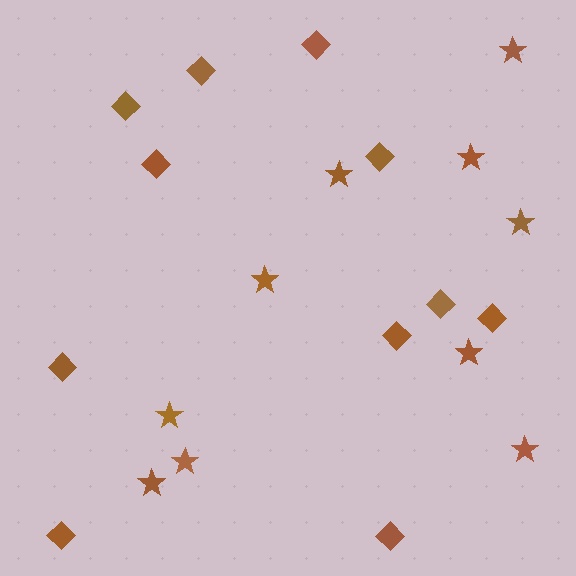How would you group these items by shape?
There are 2 groups: one group of stars (10) and one group of diamonds (11).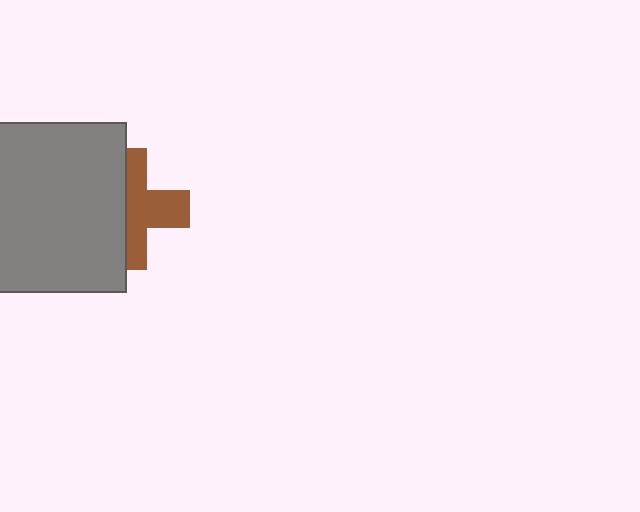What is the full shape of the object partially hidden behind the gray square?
The partially hidden object is a brown cross.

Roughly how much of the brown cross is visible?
About half of it is visible (roughly 52%).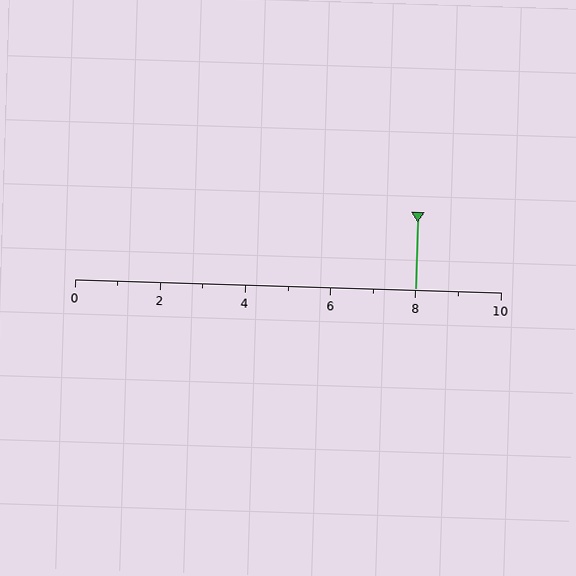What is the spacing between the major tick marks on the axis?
The major ticks are spaced 2 apart.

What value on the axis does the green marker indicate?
The marker indicates approximately 8.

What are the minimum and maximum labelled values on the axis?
The axis runs from 0 to 10.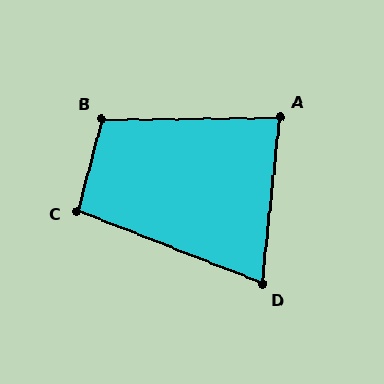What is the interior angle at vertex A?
Approximately 83 degrees (acute).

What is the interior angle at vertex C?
Approximately 97 degrees (obtuse).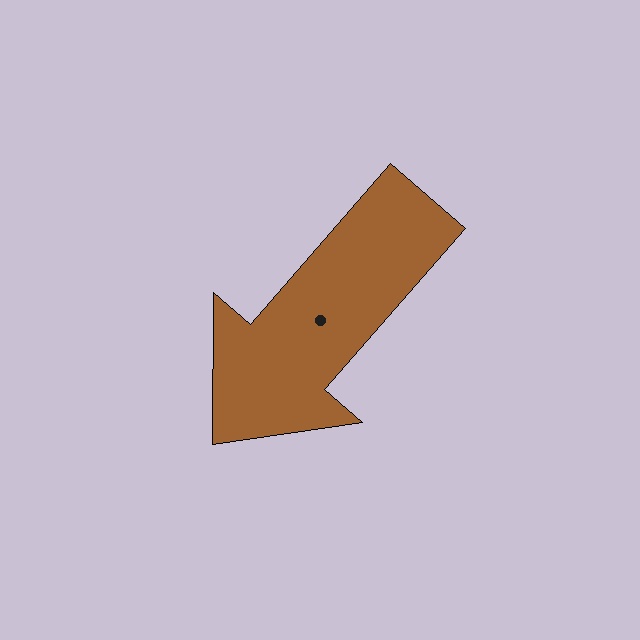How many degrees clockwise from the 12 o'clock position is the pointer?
Approximately 221 degrees.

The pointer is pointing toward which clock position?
Roughly 7 o'clock.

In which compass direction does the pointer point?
Southwest.